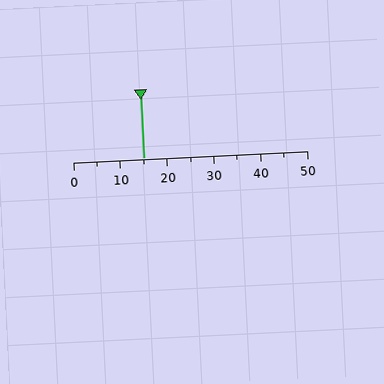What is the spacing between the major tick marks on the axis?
The major ticks are spaced 10 apart.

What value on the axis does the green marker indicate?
The marker indicates approximately 15.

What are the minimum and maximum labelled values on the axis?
The axis runs from 0 to 50.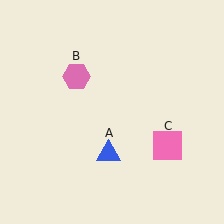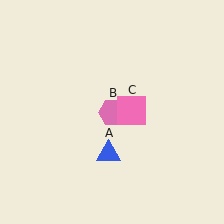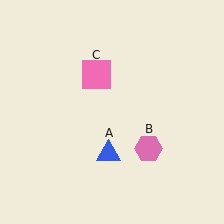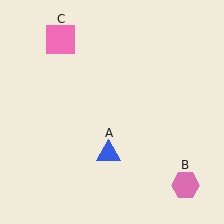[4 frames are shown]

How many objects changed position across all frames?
2 objects changed position: pink hexagon (object B), pink square (object C).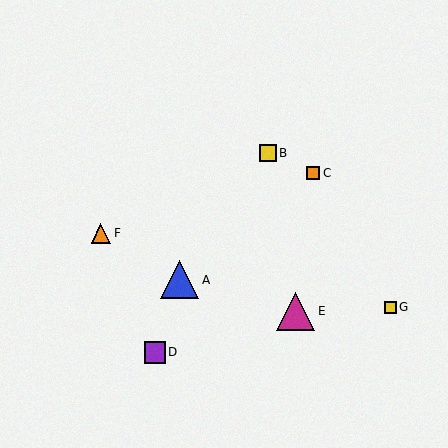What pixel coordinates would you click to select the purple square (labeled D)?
Click at (155, 352) to select the purple square D.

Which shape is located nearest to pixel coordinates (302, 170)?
The orange square (labeled C) at (313, 173) is nearest to that location.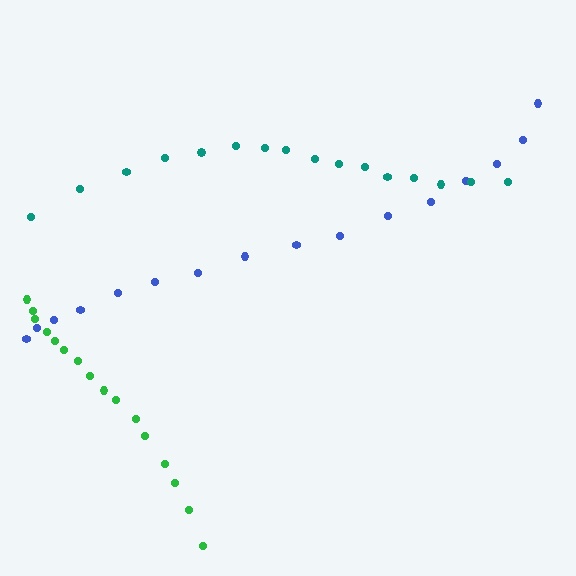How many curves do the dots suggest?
There are 3 distinct paths.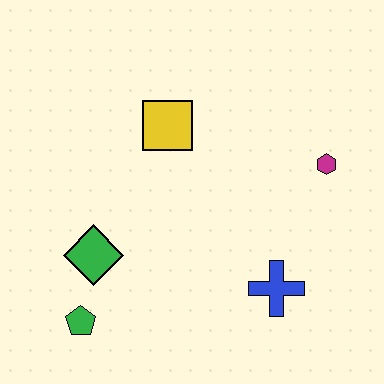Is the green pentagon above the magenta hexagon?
No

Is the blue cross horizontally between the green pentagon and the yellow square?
No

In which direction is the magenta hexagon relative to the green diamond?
The magenta hexagon is to the right of the green diamond.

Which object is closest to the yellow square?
The green diamond is closest to the yellow square.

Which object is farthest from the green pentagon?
The magenta hexagon is farthest from the green pentagon.